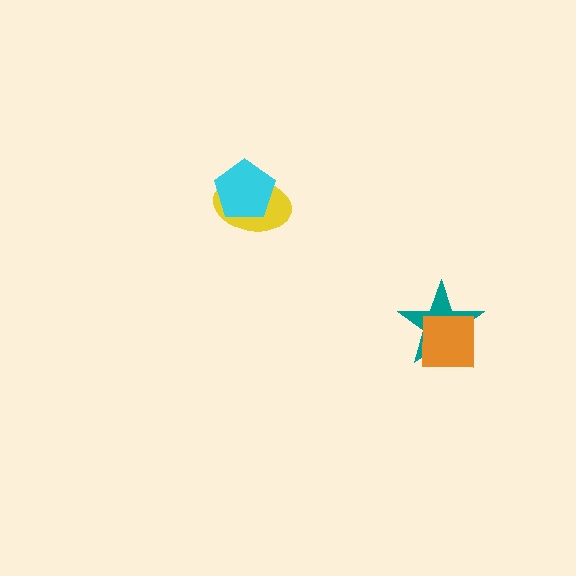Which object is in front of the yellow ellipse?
The cyan pentagon is in front of the yellow ellipse.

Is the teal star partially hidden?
Yes, it is partially covered by another shape.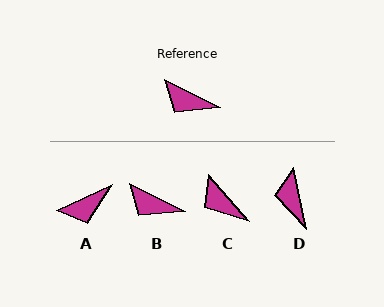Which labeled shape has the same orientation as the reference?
B.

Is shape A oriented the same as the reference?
No, it is off by about 52 degrees.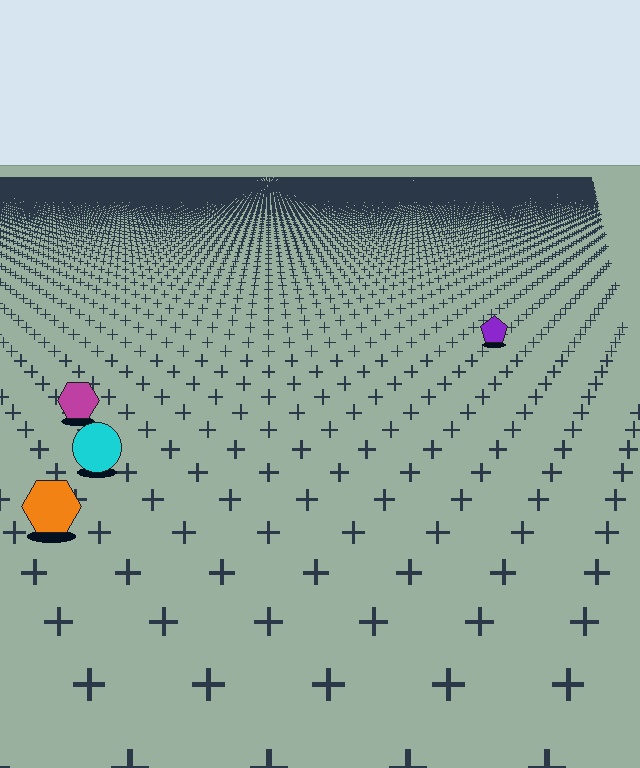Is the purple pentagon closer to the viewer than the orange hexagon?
No. The orange hexagon is closer — you can tell from the texture gradient: the ground texture is coarser near it.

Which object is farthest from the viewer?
The purple pentagon is farthest from the viewer. It appears smaller and the ground texture around it is denser.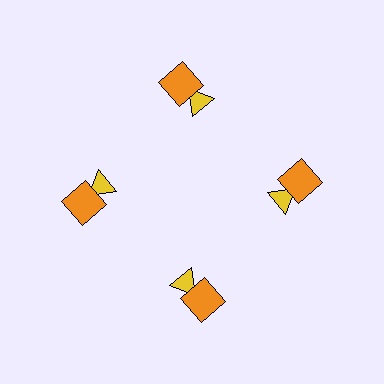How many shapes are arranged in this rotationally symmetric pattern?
There are 8 shapes, arranged in 4 groups of 2.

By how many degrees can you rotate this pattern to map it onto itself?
The pattern maps onto itself every 90 degrees of rotation.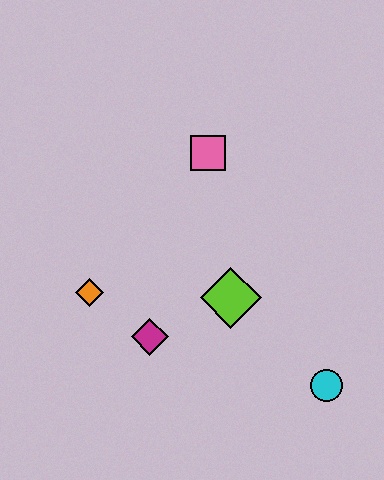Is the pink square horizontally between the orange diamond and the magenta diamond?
No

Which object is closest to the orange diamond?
The magenta diamond is closest to the orange diamond.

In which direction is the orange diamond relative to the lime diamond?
The orange diamond is to the left of the lime diamond.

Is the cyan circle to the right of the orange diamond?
Yes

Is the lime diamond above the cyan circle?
Yes